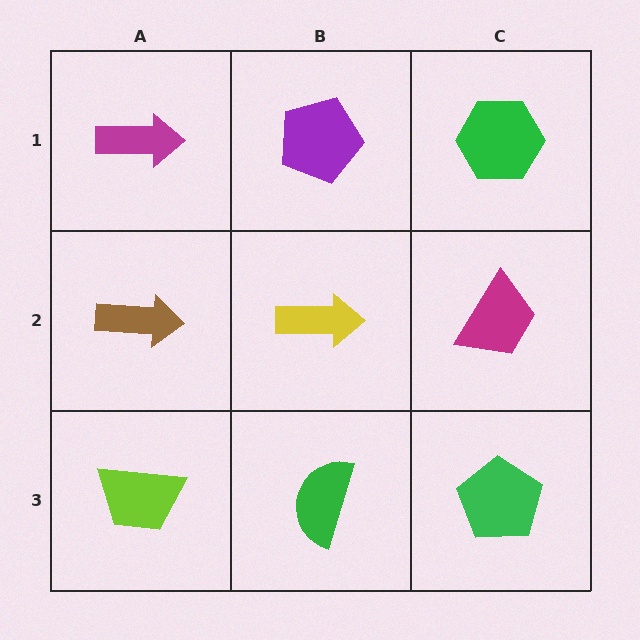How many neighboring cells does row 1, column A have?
2.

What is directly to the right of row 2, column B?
A magenta trapezoid.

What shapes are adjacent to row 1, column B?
A yellow arrow (row 2, column B), a magenta arrow (row 1, column A), a green hexagon (row 1, column C).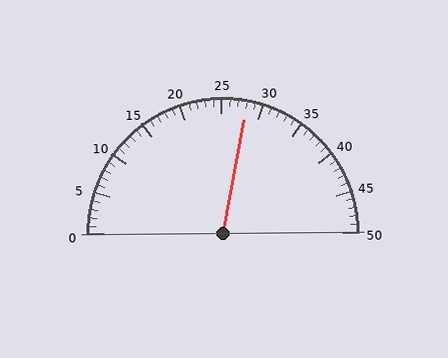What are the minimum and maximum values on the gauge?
The gauge ranges from 0 to 50.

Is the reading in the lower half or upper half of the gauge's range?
The reading is in the upper half of the range (0 to 50).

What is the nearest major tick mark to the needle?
The nearest major tick mark is 30.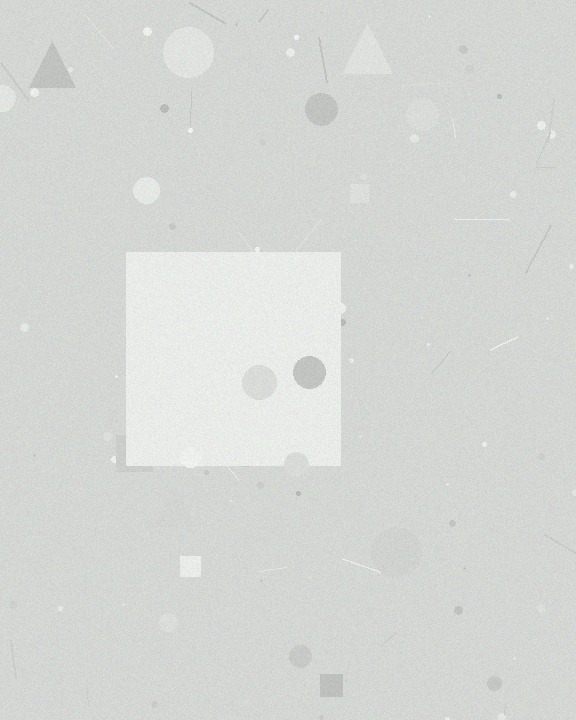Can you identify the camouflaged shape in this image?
The camouflaged shape is a square.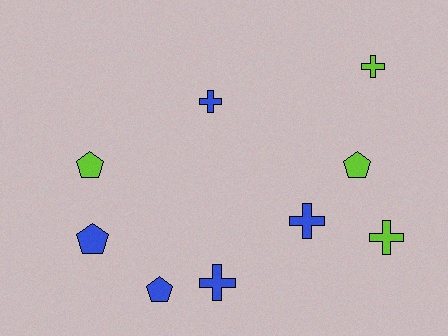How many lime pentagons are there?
There are 2 lime pentagons.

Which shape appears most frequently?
Cross, with 5 objects.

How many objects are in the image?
There are 9 objects.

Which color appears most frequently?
Blue, with 5 objects.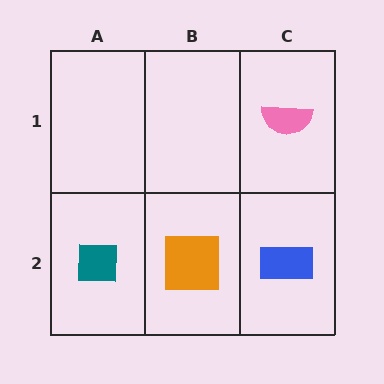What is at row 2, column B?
An orange square.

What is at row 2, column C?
A blue rectangle.